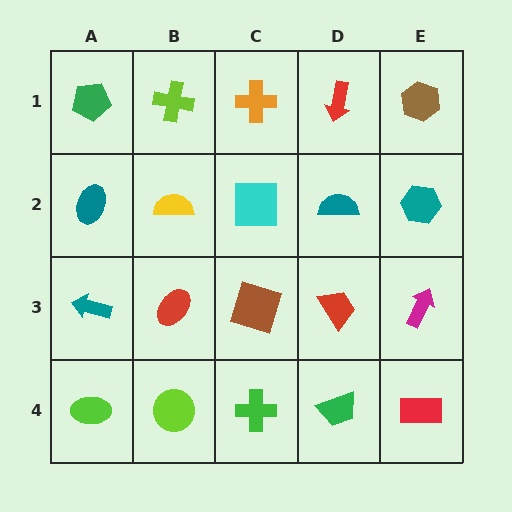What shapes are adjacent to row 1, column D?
A teal semicircle (row 2, column D), an orange cross (row 1, column C), a brown hexagon (row 1, column E).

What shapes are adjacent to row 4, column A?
A teal arrow (row 3, column A), a lime circle (row 4, column B).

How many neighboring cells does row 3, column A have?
3.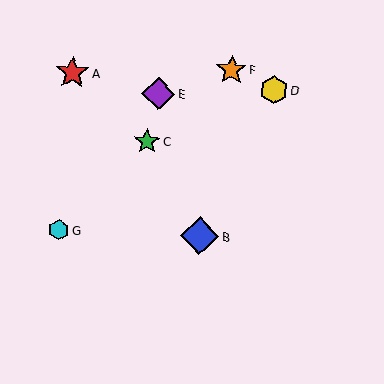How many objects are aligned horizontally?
2 objects (B, G) are aligned horizontally.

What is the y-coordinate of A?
Object A is at y≈73.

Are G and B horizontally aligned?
Yes, both are at y≈230.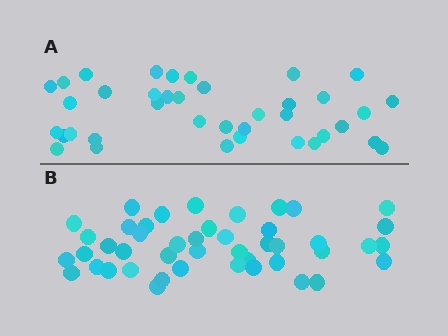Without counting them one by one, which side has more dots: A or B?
Region B (the bottom region) has more dots.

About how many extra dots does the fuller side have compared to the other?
Region B has roughly 8 or so more dots than region A.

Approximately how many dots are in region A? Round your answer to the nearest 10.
About 40 dots. (The exact count is 38, which rounds to 40.)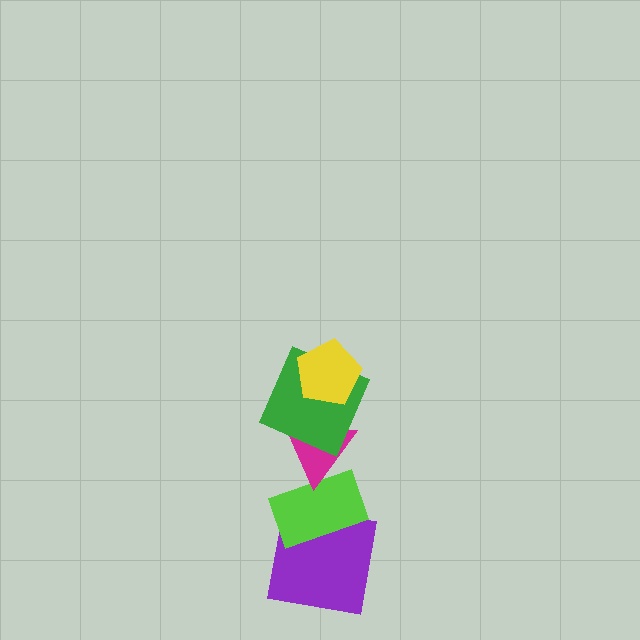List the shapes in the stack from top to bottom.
From top to bottom: the yellow pentagon, the green square, the magenta triangle, the lime rectangle, the purple square.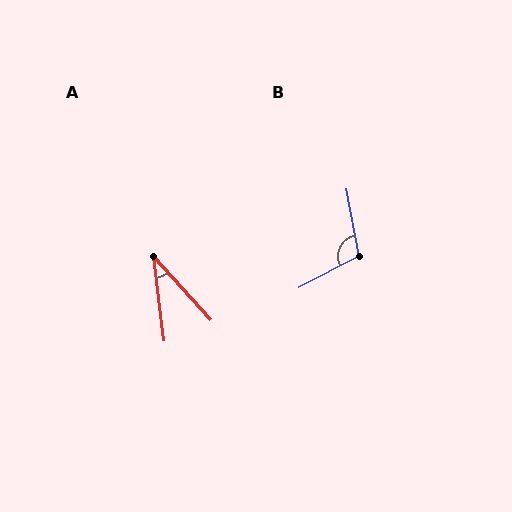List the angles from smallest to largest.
A (35°), B (107°).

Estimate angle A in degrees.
Approximately 35 degrees.